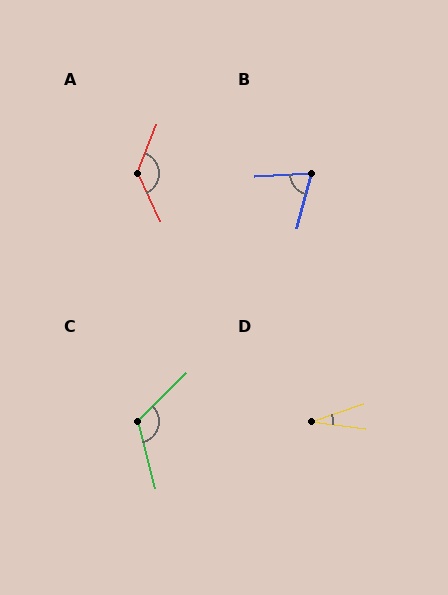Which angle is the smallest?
D, at approximately 27 degrees.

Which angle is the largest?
A, at approximately 133 degrees.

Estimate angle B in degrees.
Approximately 73 degrees.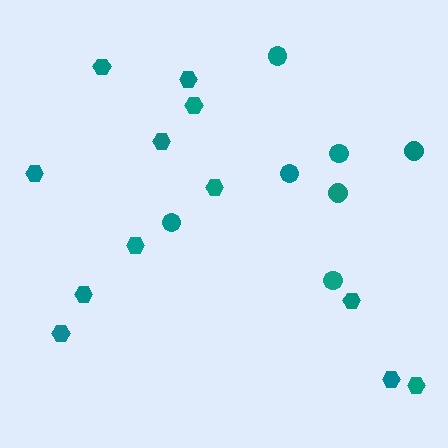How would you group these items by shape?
There are 2 groups: one group of circles (7) and one group of hexagons (12).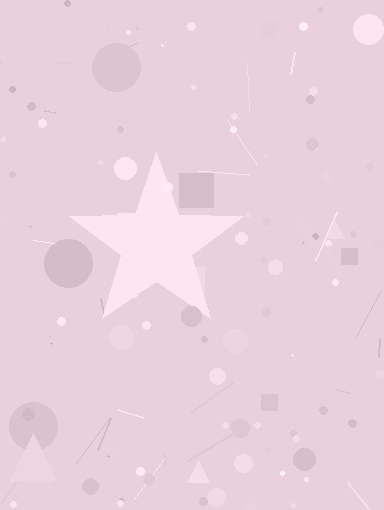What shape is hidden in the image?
A star is hidden in the image.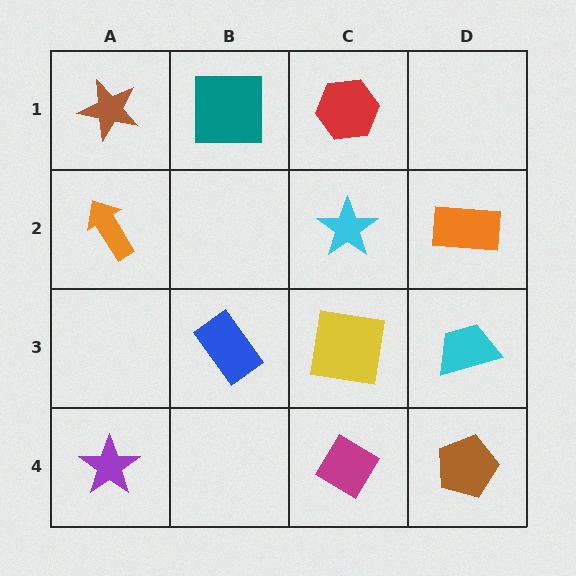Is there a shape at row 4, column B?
No, that cell is empty.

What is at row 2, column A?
An orange arrow.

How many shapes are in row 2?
3 shapes.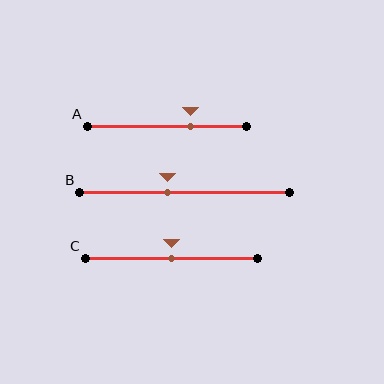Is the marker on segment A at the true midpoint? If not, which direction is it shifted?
No, the marker on segment A is shifted to the right by about 15% of the segment length.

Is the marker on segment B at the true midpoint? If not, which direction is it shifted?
No, the marker on segment B is shifted to the left by about 8% of the segment length.